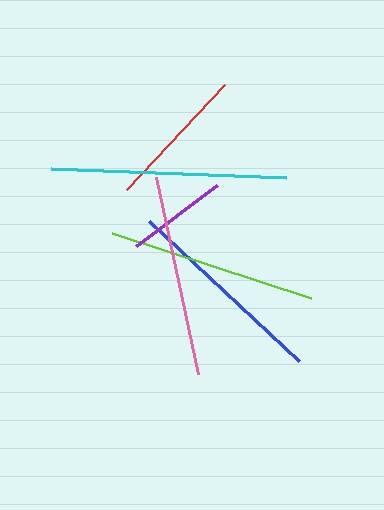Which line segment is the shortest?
The purple line is the shortest at approximately 101 pixels.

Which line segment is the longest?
The cyan line is the longest at approximately 235 pixels.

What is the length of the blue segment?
The blue segment is approximately 205 pixels long.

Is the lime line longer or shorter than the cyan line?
The cyan line is longer than the lime line.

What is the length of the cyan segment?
The cyan segment is approximately 235 pixels long.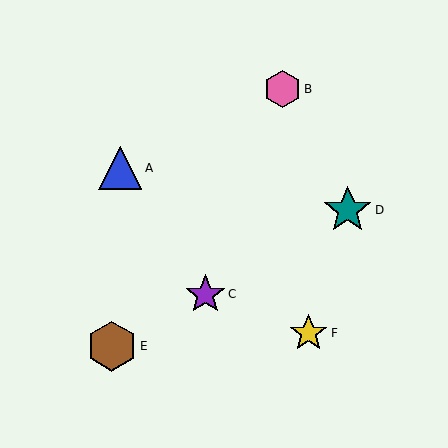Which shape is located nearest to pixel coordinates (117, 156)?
The blue triangle (labeled A) at (120, 168) is nearest to that location.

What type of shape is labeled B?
Shape B is a pink hexagon.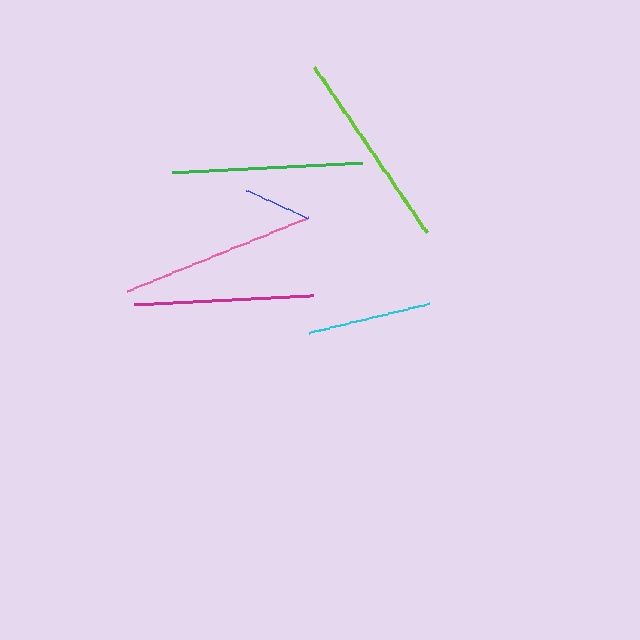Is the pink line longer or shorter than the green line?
The pink line is longer than the green line.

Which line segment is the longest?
The lime line is the longest at approximately 201 pixels.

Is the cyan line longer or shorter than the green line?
The green line is longer than the cyan line.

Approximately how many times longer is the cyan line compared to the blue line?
The cyan line is approximately 1.8 times the length of the blue line.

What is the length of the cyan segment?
The cyan segment is approximately 124 pixels long.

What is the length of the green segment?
The green segment is approximately 190 pixels long.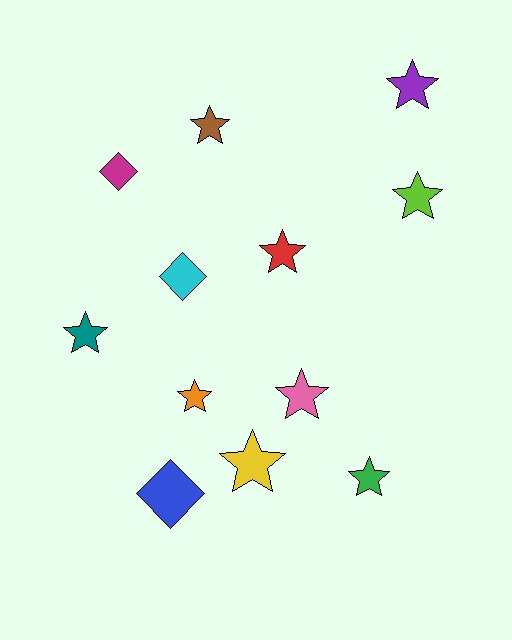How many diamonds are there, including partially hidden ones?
There are 3 diamonds.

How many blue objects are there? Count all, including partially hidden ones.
There is 1 blue object.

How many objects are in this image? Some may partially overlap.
There are 12 objects.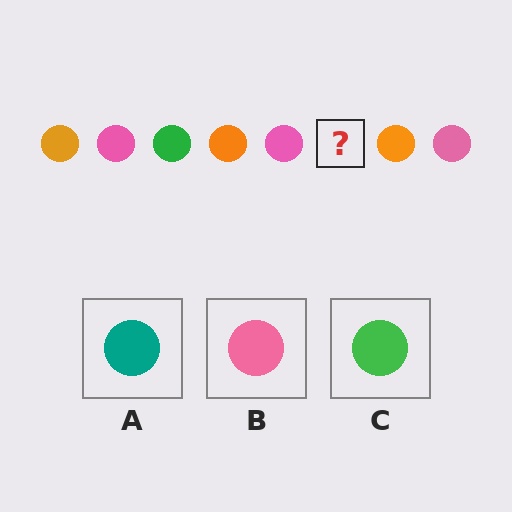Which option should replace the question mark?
Option C.